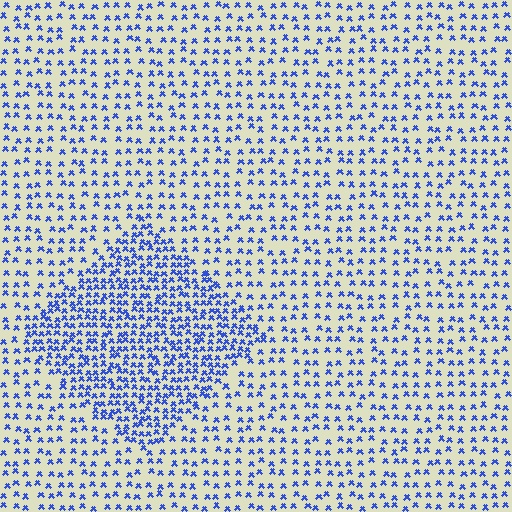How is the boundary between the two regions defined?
The boundary is defined by a change in element density (approximately 2.1x ratio). All elements are the same color, size, and shape.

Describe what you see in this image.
The image contains small blue elements arranged at two different densities. A diamond-shaped region is visible where the elements are more densely packed than the surrounding area.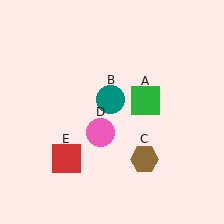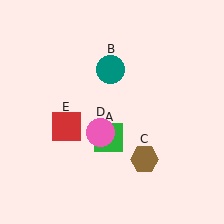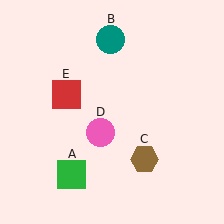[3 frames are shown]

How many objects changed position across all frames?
3 objects changed position: green square (object A), teal circle (object B), red square (object E).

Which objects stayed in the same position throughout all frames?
Brown hexagon (object C) and pink circle (object D) remained stationary.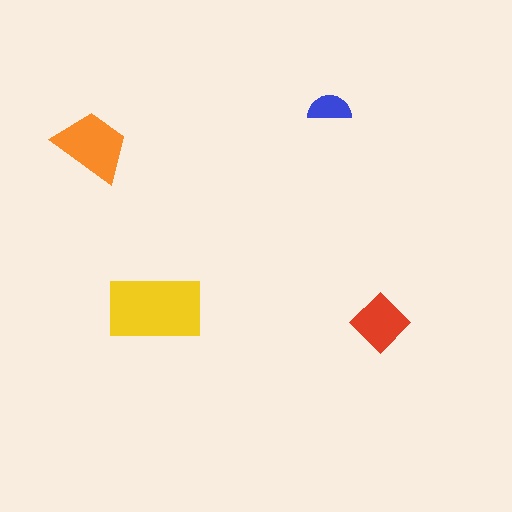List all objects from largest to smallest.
The yellow rectangle, the orange trapezoid, the red diamond, the blue semicircle.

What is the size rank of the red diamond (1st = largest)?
3rd.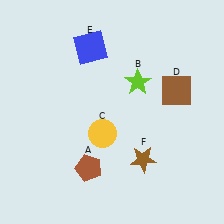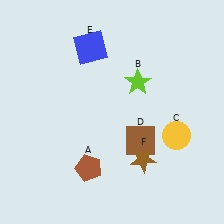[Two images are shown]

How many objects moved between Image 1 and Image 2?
2 objects moved between the two images.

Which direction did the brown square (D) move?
The brown square (D) moved down.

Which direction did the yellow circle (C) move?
The yellow circle (C) moved right.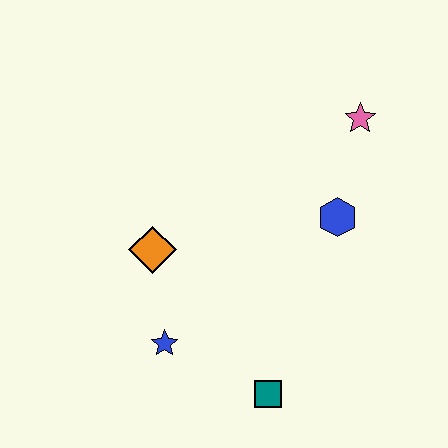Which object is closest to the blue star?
The orange diamond is closest to the blue star.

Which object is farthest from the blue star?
The pink star is farthest from the blue star.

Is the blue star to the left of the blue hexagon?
Yes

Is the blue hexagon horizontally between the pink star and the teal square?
Yes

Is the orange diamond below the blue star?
No